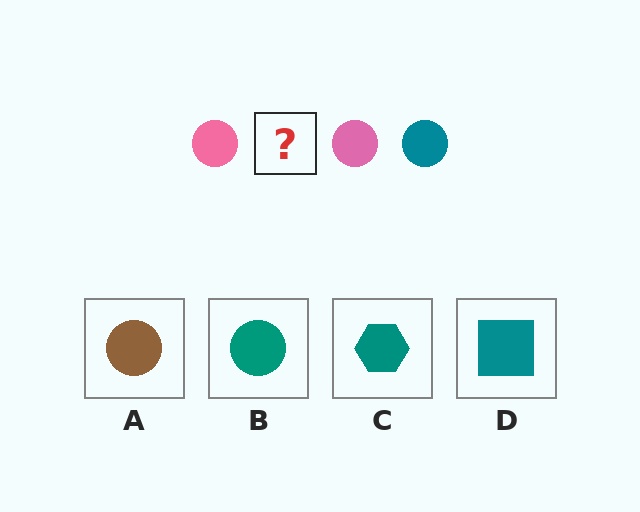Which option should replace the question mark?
Option B.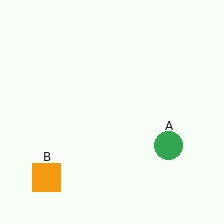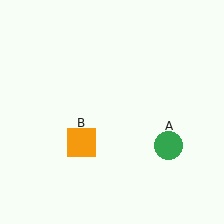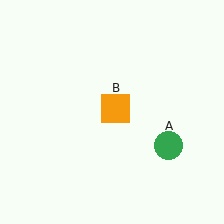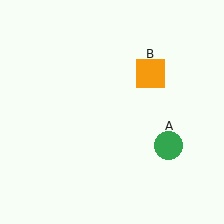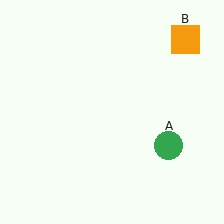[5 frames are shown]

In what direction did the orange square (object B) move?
The orange square (object B) moved up and to the right.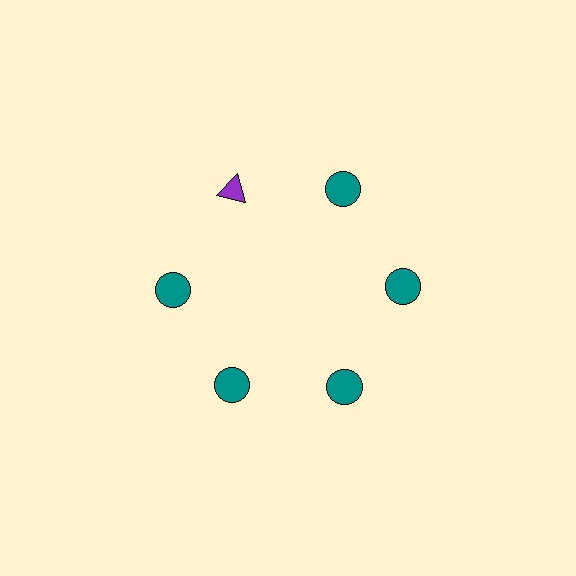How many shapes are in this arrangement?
There are 6 shapes arranged in a ring pattern.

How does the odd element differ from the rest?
It differs in both color (purple instead of teal) and shape (triangle instead of circle).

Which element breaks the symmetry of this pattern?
The purple triangle at roughly the 11 o'clock position breaks the symmetry. All other shapes are teal circles.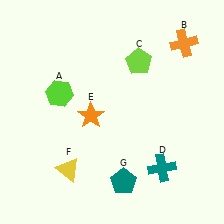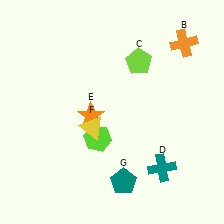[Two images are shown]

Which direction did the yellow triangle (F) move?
The yellow triangle (F) moved up.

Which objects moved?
The objects that moved are: the lime hexagon (A), the yellow triangle (F).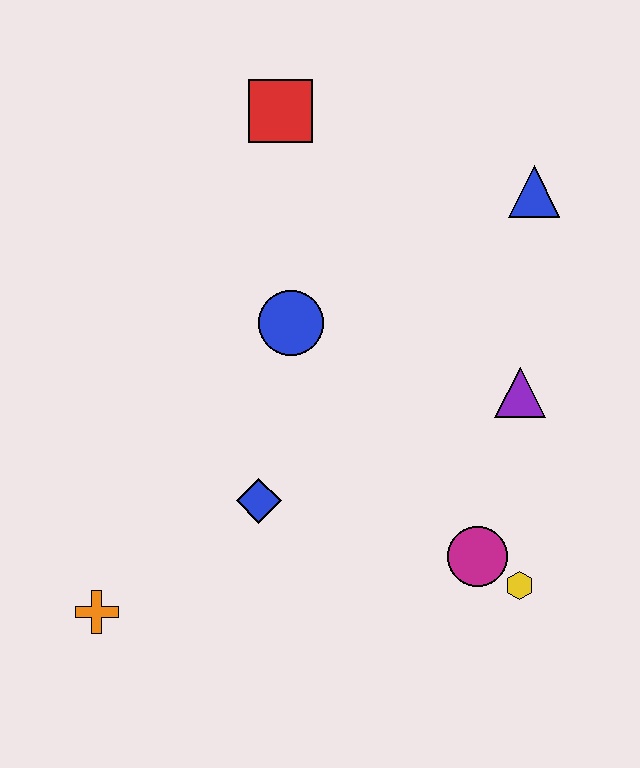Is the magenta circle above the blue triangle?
No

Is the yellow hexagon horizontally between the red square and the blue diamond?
No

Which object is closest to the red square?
The blue circle is closest to the red square.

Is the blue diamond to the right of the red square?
No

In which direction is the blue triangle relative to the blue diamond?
The blue triangle is above the blue diamond.